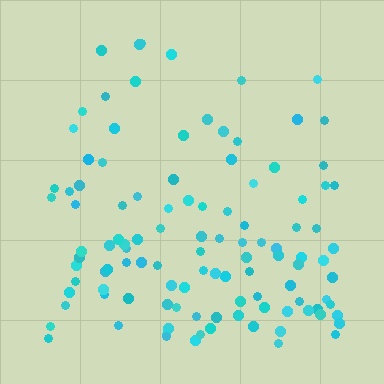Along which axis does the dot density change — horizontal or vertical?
Vertical.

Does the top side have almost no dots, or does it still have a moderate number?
Still a moderate number, just noticeably fewer than the bottom.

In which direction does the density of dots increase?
From top to bottom, with the bottom side densest.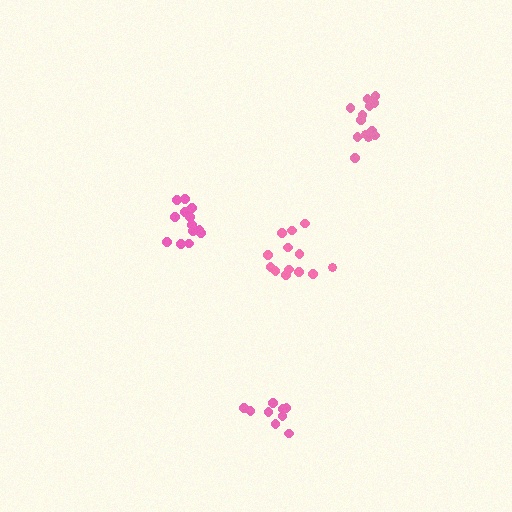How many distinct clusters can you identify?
There are 4 distinct clusters.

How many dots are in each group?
Group 1: 9 dots, Group 2: 13 dots, Group 3: 13 dots, Group 4: 13 dots (48 total).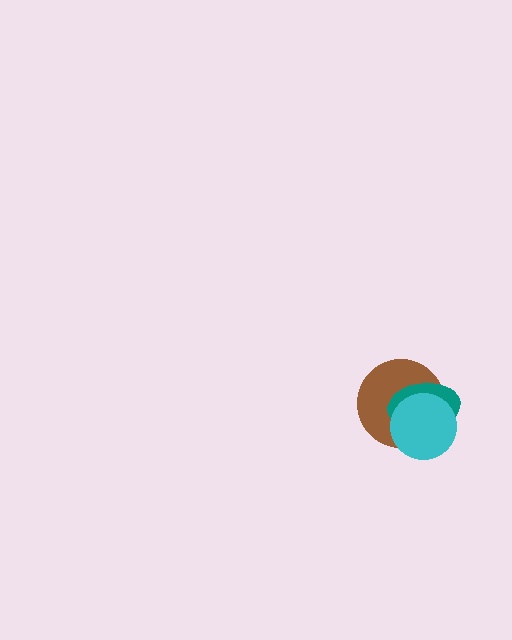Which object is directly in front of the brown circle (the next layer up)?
The teal ellipse is directly in front of the brown circle.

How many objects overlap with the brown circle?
2 objects overlap with the brown circle.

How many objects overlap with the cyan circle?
2 objects overlap with the cyan circle.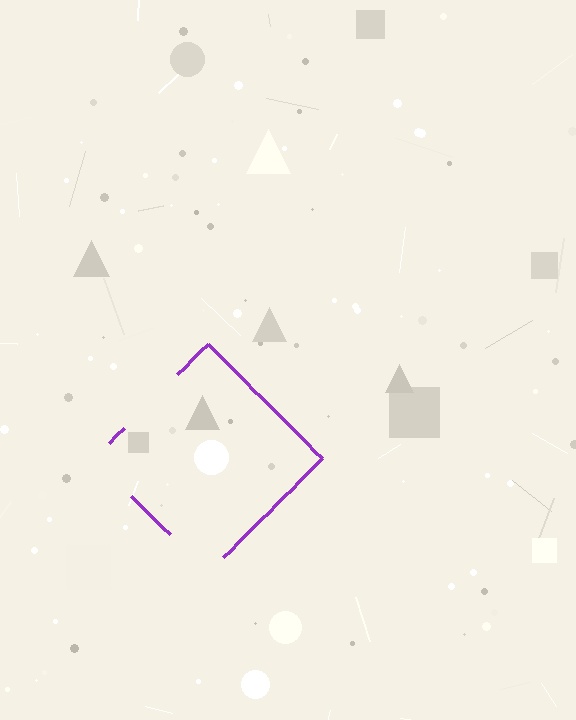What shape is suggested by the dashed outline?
The dashed outline suggests a diamond.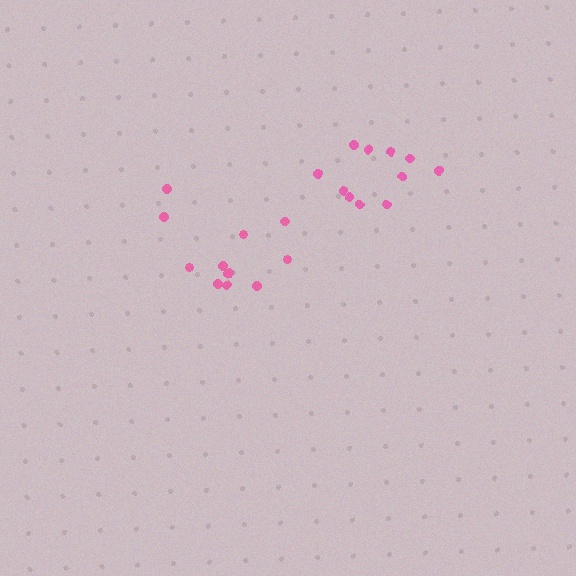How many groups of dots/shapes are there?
There are 2 groups.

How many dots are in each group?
Group 1: 11 dots, Group 2: 12 dots (23 total).